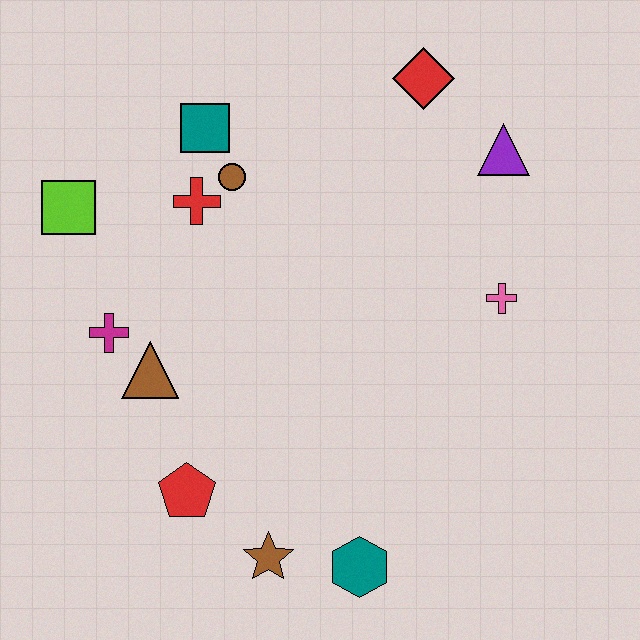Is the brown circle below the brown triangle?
No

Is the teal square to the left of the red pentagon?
No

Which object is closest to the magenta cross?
The brown triangle is closest to the magenta cross.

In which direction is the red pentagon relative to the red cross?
The red pentagon is below the red cross.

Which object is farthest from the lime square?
The teal hexagon is farthest from the lime square.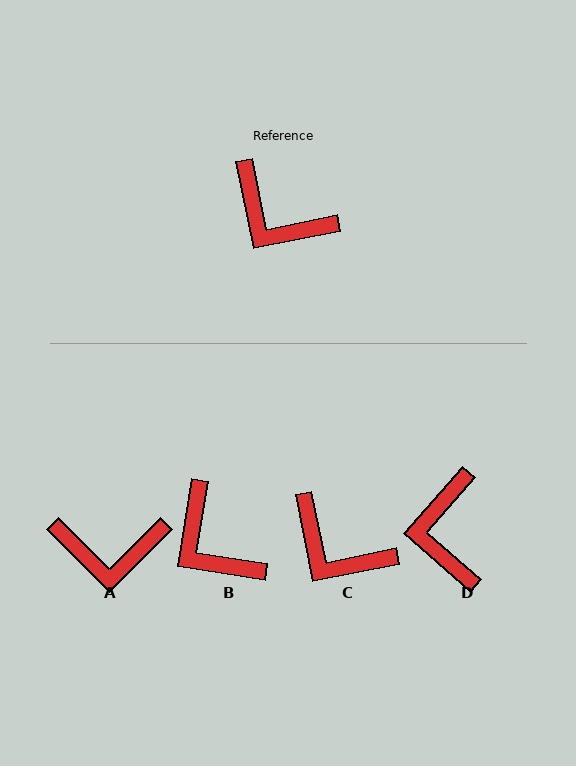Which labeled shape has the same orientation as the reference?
C.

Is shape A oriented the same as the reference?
No, it is off by about 33 degrees.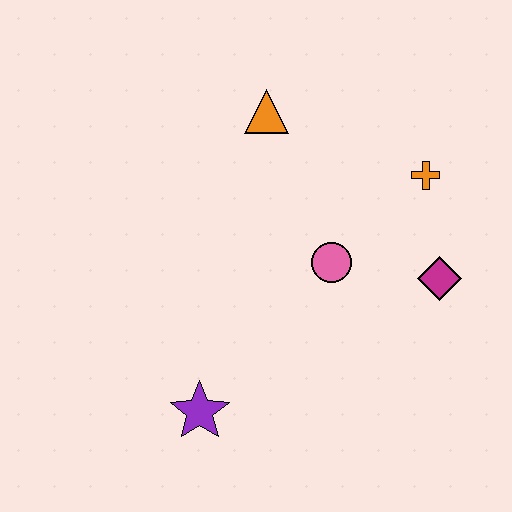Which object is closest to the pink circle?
The magenta diamond is closest to the pink circle.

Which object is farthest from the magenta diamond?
The purple star is farthest from the magenta diamond.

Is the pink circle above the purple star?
Yes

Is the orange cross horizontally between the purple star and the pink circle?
No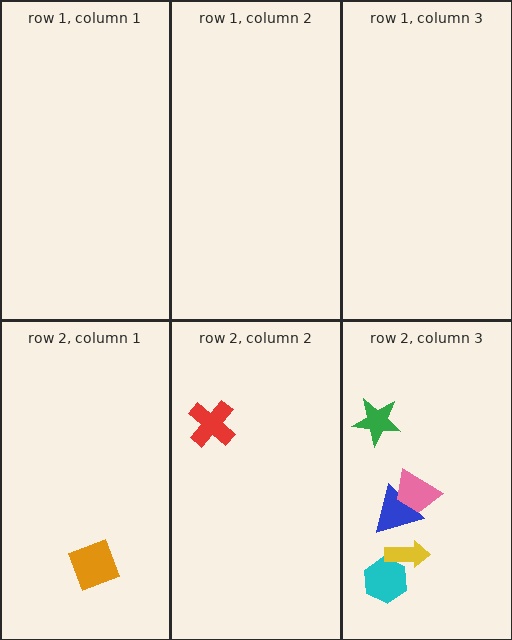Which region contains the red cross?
The row 2, column 2 region.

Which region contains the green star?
The row 2, column 3 region.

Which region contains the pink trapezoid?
The row 2, column 3 region.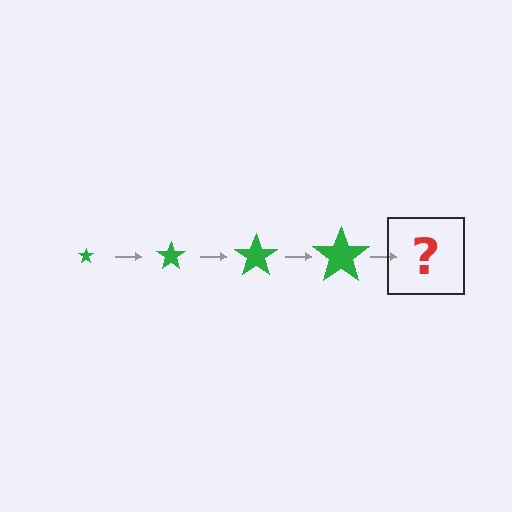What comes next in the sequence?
The next element should be a green star, larger than the previous one.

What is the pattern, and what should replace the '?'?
The pattern is that the star gets progressively larger each step. The '?' should be a green star, larger than the previous one.